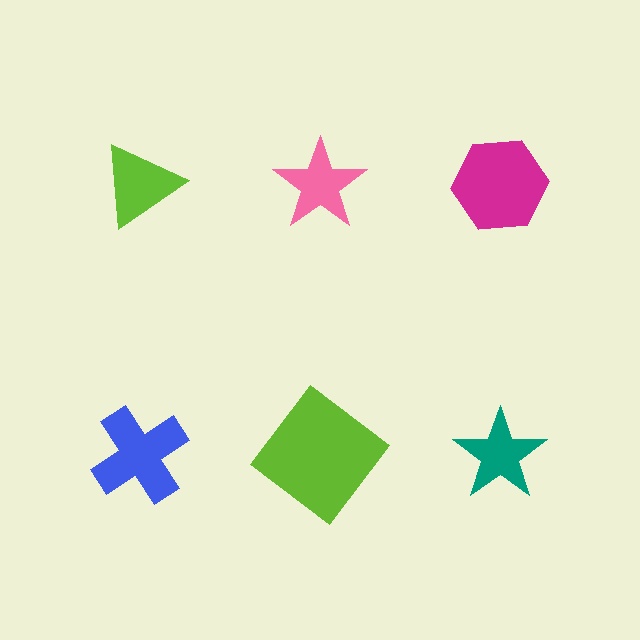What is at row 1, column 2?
A pink star.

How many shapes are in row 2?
3 shapes.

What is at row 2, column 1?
A blue cross.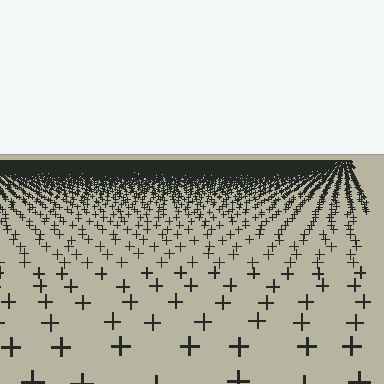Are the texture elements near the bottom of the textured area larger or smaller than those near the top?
Larger. Near the bottom, elements are closer to the viewer and appear at a bigger on-screen size.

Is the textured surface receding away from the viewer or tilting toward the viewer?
The surface is receding away from the viewer. Texture elements get smaller and denser toward the top.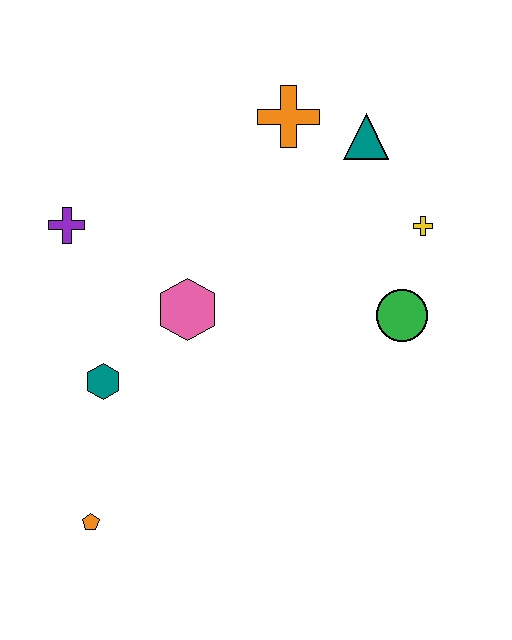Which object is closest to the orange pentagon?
The teal hexagon is closest to the orange pentagon.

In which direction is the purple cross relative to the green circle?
The purple cross is to the left of the green circle.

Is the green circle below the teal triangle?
Yes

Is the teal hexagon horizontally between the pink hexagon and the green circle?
No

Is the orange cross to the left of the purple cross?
No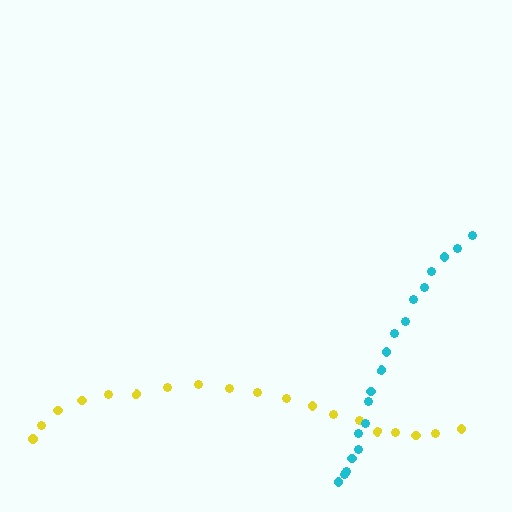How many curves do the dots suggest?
There are 2 distinct paths.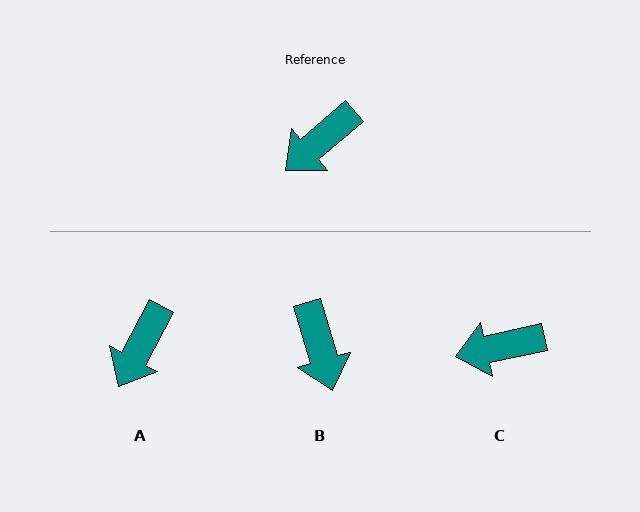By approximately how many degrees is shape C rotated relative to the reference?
Approximately 29 degrees clockwise.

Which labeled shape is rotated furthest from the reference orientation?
B, about 66 degrees away.